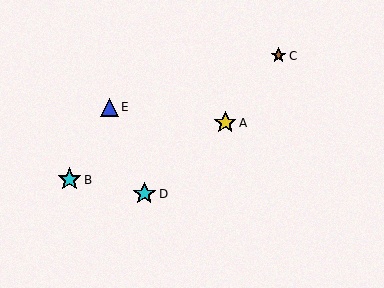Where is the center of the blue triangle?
The center of the blue triangle is at (109, 107).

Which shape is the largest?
The cyan star (labeled B) is the largest.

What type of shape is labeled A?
Shape A is a yellow star.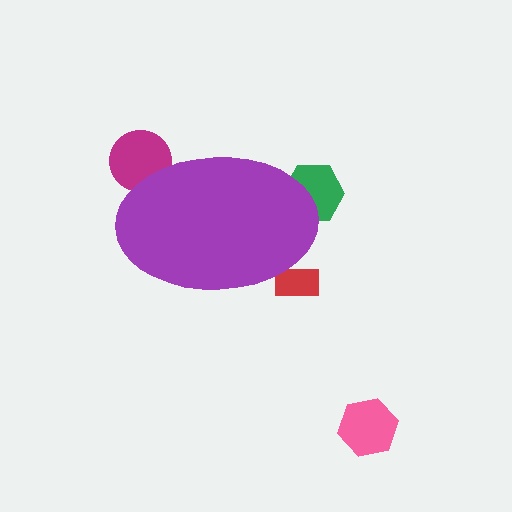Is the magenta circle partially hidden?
Yes, the magenta circle is partially hidden behind the purple ellipse.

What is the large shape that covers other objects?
A purple ellipse.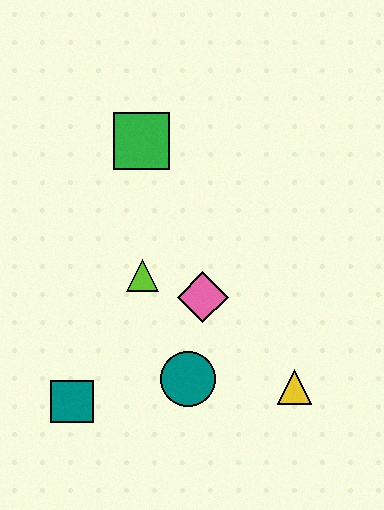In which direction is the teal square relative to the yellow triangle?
The teal square is to the left of the yellow triangle.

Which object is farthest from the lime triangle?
The yellow triangle is farthest from the lime triangle.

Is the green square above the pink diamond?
Yes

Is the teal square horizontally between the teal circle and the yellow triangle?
No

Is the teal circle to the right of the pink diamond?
No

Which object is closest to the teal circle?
The pink diamond is closest to the teal circle.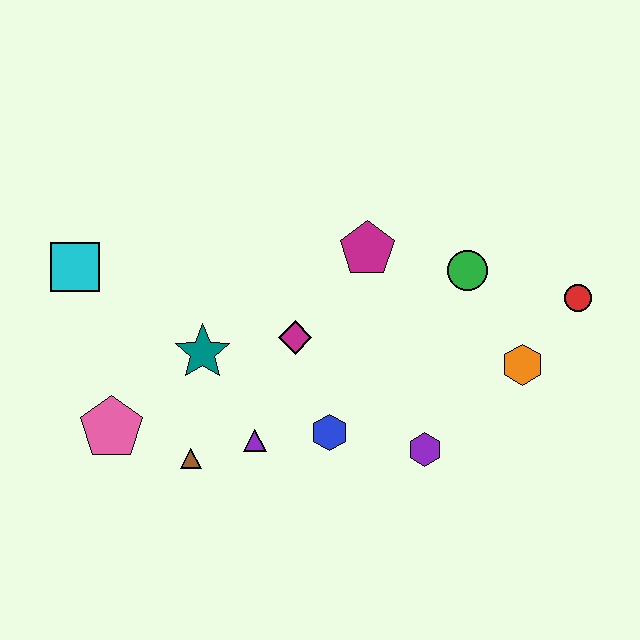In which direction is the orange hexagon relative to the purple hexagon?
The orange hexagon is to the right of the purple hexagon.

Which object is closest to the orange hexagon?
The red circle is closest to the orange hexagon.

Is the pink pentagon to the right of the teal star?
No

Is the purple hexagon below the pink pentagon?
Yes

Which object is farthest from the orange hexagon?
The cyan square is farthest from the orange hexagon.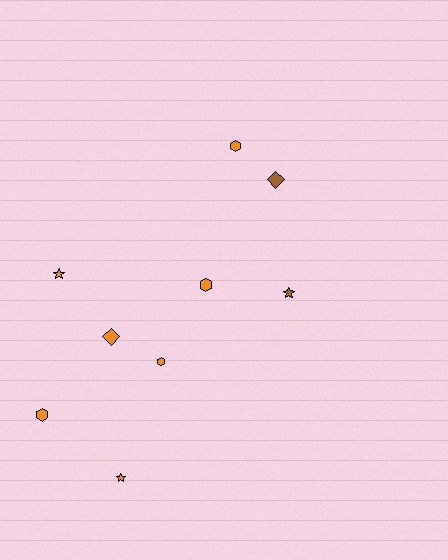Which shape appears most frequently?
Hexagon, with 4 objects.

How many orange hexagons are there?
There are 4 orange hexagons.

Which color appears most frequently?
Orange, with 7 objects.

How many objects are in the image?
There are 9 objects.